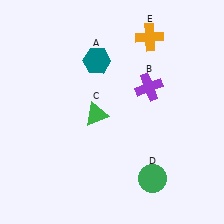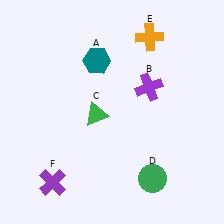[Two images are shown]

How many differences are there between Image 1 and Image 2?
There is 1 difference between the two images.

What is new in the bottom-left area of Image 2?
A purple cross (F) was added in the bottom-left area of Image 2.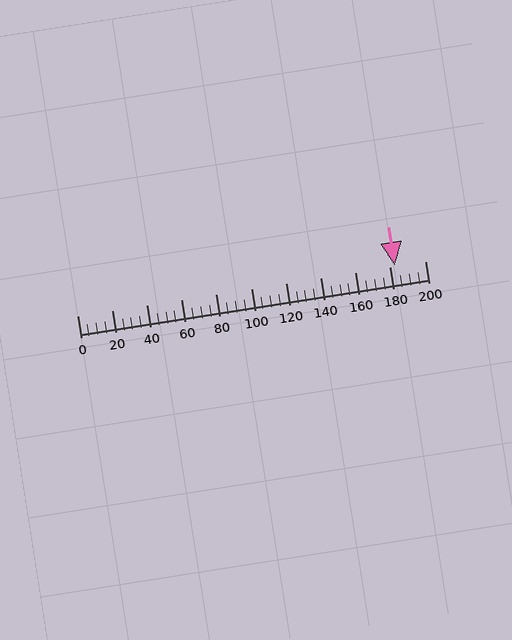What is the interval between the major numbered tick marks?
The major tick marks are spaced 20 units apart.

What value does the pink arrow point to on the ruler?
The pink arrow points to approximately 183.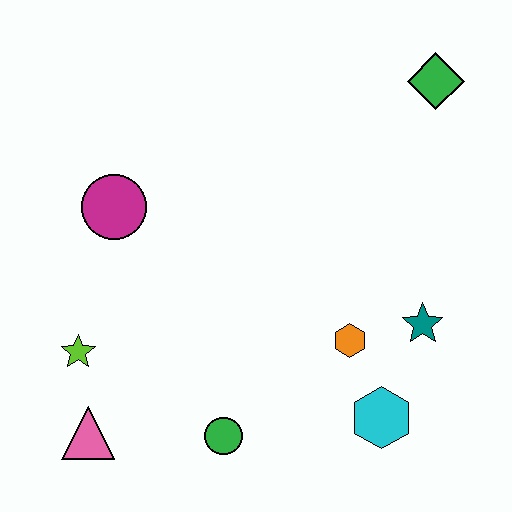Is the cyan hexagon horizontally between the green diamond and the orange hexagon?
Yes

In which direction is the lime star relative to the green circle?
The lime star is to the left of the green circle.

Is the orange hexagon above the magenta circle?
No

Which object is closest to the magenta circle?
The lime star is closest to the magenta circle.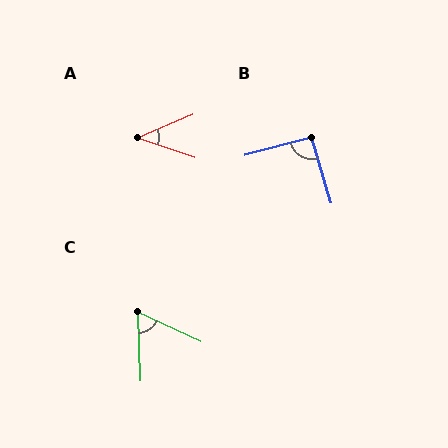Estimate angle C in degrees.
Approximately 63 degrees.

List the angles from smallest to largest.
A (42°), C (63°), B (92°).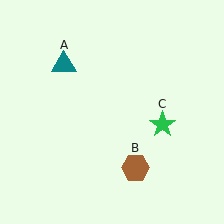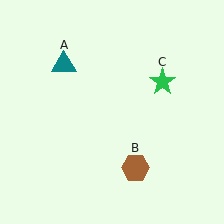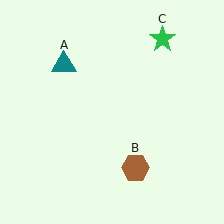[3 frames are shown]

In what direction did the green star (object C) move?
The green star (object C) moved up.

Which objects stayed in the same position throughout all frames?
Teal triangle (object A) and brown hexagon (object B) remained stationary.